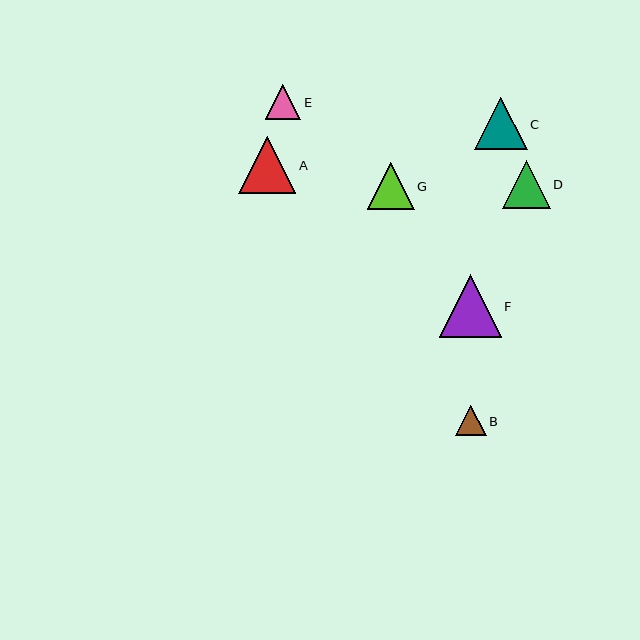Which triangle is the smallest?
Triangle B is the smallest with a size of approximately 30 pixels.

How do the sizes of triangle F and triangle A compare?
Triangle F and triangle A are approximately the same size.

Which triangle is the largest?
Triangle F is the largest with a size of approximately 62 pixels.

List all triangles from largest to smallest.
From largest to smallest: F, A, C, D, G, E, B.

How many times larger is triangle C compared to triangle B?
Triangle C is approximately 1.7 times the size of triangle B.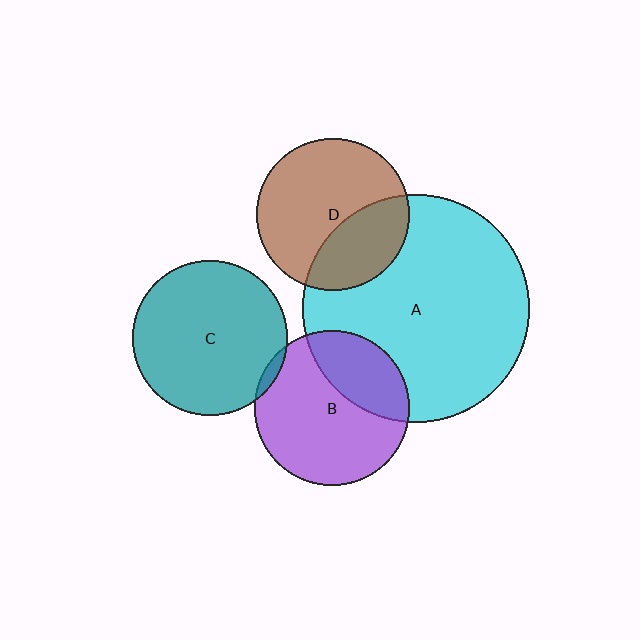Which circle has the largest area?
Circle A (cyan).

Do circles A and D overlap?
Yes.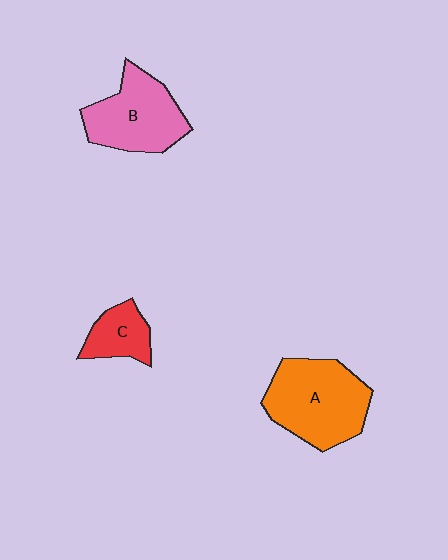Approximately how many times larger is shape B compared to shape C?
Approximately 2.0 times.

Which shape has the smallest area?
Shape C (red).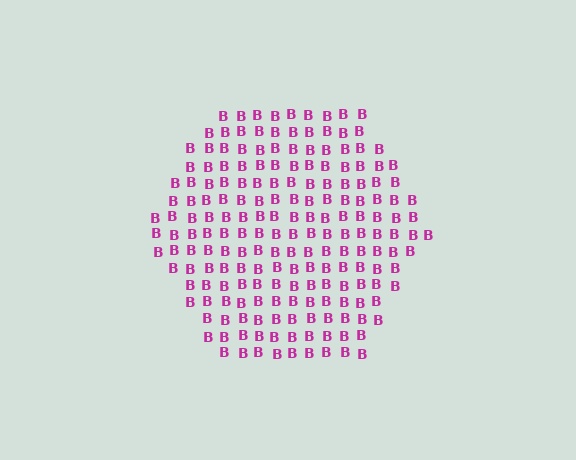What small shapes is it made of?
It is made of small letter B's.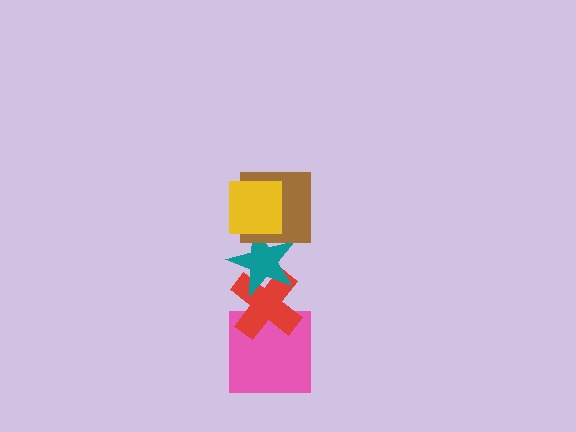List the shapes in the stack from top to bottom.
From top to bottom: the yellow square, the brown square, the teal star, the red cross, the pink square.